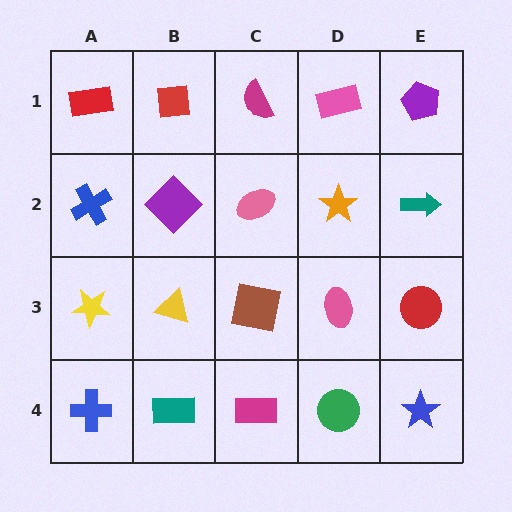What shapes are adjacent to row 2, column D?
A pink rectangle (row 1, column D), a pink ellipse (row 3, column D), a pink ellipse (row 2, column C), a teal arrow (row 2, column E).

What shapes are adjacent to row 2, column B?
A red square (row 1, column B), a yellow triangle (row 3, column B), a blue cross (row 2, column A), a pink ellipse (row 2, column C).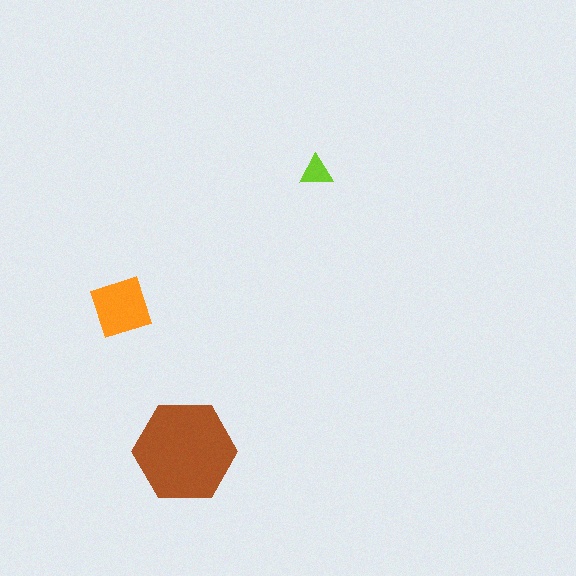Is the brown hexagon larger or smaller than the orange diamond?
Larger.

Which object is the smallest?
The lime triangle.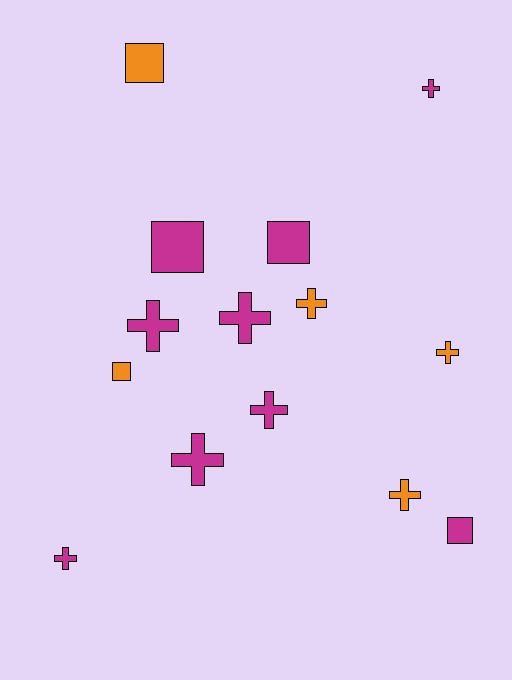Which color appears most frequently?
Magenta, with 9 objects.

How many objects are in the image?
There are 14 objects.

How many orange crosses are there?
There are 3 orange crosses.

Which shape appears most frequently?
Cross, with 9 objects.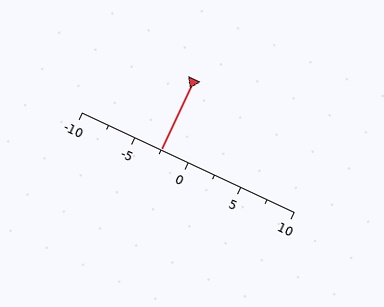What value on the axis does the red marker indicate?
The marker indicates approximately -2.5.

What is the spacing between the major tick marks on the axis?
The major ticks are spaced 5 apart.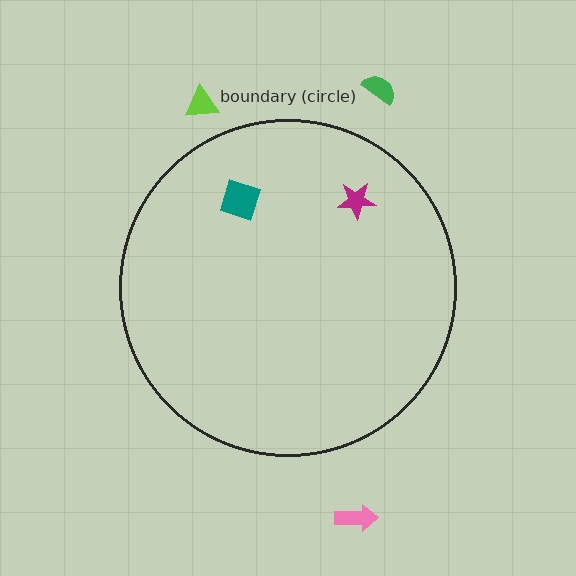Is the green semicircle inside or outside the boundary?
Outside.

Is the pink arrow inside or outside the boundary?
Outside.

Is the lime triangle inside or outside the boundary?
Outside.